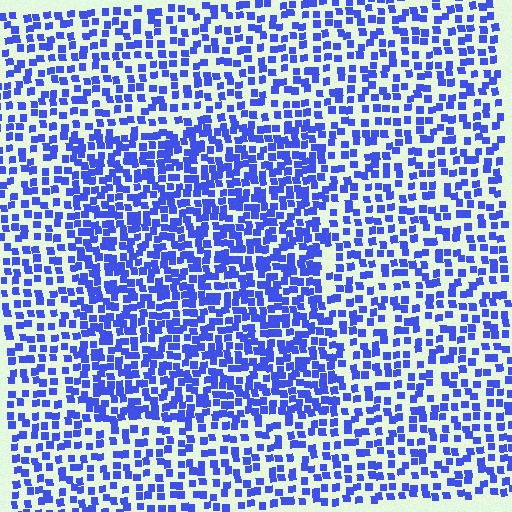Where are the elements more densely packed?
The elements are more densely packed inside the rectangle boundary.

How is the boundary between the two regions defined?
The boundary is defined by a change in element density (approximately 1.7x ratio). All elements are the same color, size, and shape.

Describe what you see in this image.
The image contains small blue elements arranged at two different densities. A rectangle-shaped region is visible where the elements are more densely packed than the surrounding area.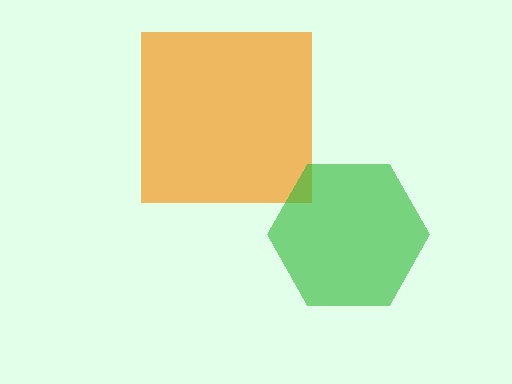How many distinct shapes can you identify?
There are 2 distinct shapes: an orange square, a green hexagon.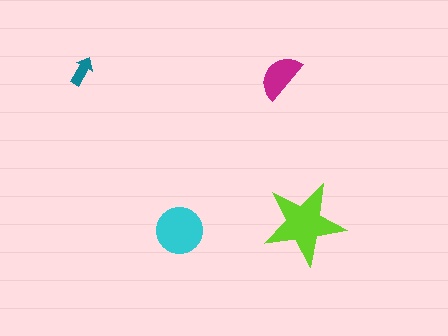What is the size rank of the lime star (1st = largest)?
1st.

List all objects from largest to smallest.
The lime star, the cyan circle, the magenta semicircle, the teal arrow.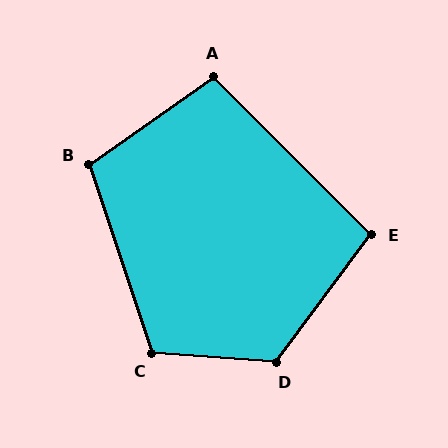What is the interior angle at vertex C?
Approximately 113 degrees (obtuse).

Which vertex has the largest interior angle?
D, at approximately 122 degrees.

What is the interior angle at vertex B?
Approximately 107 degrees (obtuse).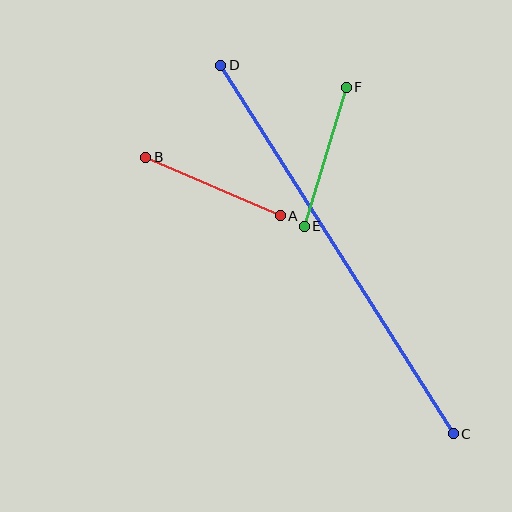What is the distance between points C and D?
The distance is approximately 436 pixels.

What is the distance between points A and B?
The distance is approximately 147 pixels.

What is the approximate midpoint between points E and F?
The midpoint is at approximately (325, 157) pixels.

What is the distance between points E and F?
The distance is approximately 145 pixels.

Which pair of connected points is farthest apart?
Points C and D are farthest apart.